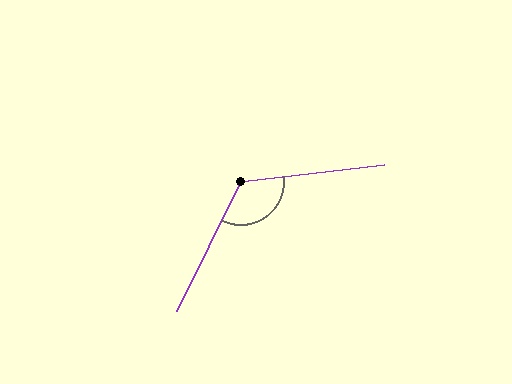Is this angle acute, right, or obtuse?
It is obtuse.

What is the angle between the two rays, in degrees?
Approximately 123 degrees.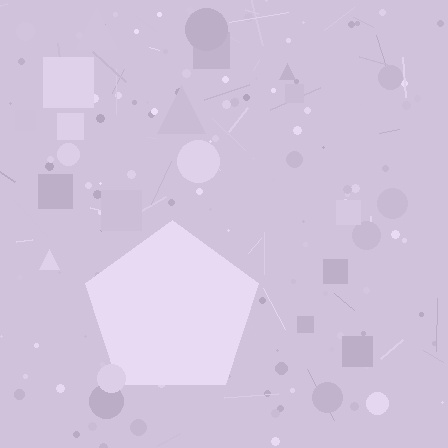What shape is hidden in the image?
A pentagon is hidden in the image.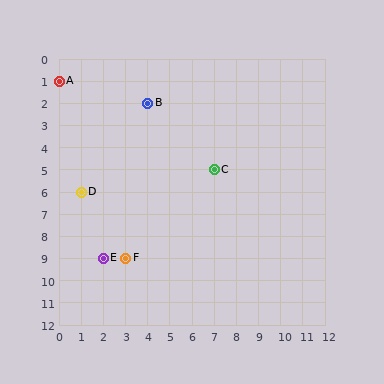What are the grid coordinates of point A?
Point A is at grid coordinates (0, 1).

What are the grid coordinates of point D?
Point D is at grid coordinates (1, 6).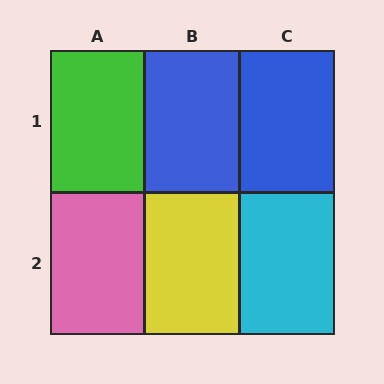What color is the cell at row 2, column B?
Yellow.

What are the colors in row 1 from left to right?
Green, blue, blue.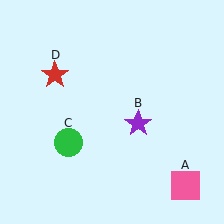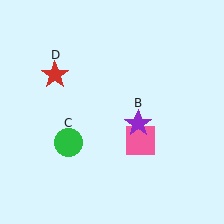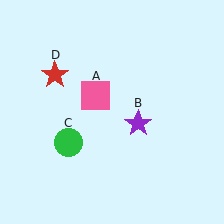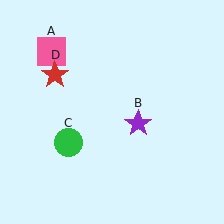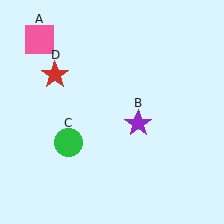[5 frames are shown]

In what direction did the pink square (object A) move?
The pink square (object A) moved up and to the left.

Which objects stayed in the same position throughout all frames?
Purple star (object B) and green circle (object C) and red star (object D) remained stationary.